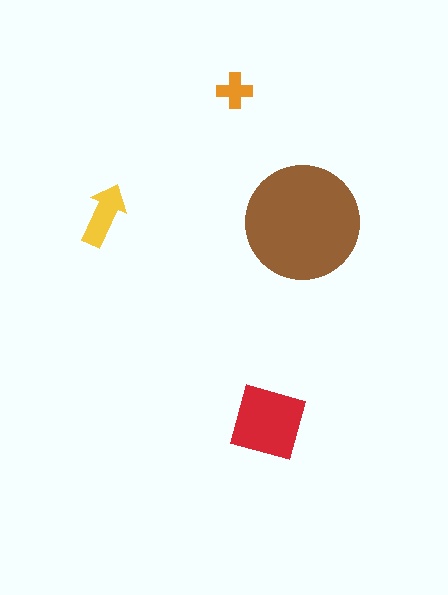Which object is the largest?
The brown circle.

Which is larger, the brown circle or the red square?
The brown circle.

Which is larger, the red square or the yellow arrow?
The red square.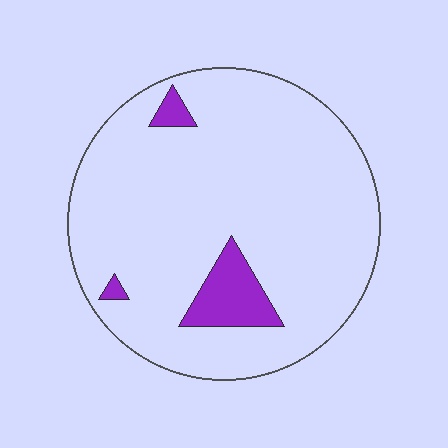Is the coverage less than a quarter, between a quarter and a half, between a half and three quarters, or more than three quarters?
Less than a quarter.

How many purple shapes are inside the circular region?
3.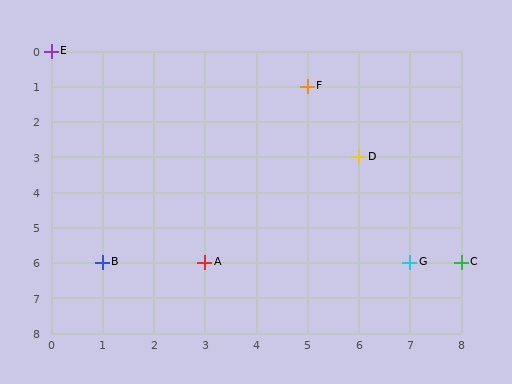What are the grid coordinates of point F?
Point F is at grid coordinates (5, 1).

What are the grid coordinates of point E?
Point E is at grid coordinates (0, 0).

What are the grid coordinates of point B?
Point B is at grid coordinates (1, 6).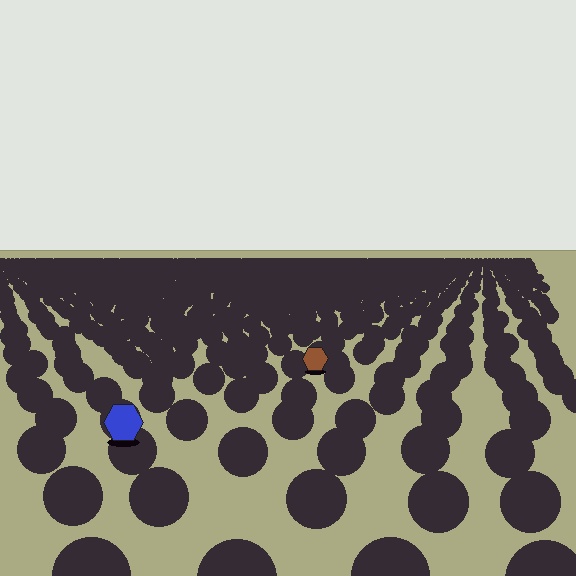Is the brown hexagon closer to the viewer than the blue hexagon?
No. The blue hexagon is closer — you can tell from the texture gradient: the ground texture is coarser near it.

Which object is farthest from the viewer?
The brown hexagon is farthest from the viewer. It appears smaller and the ground texture around it is denser.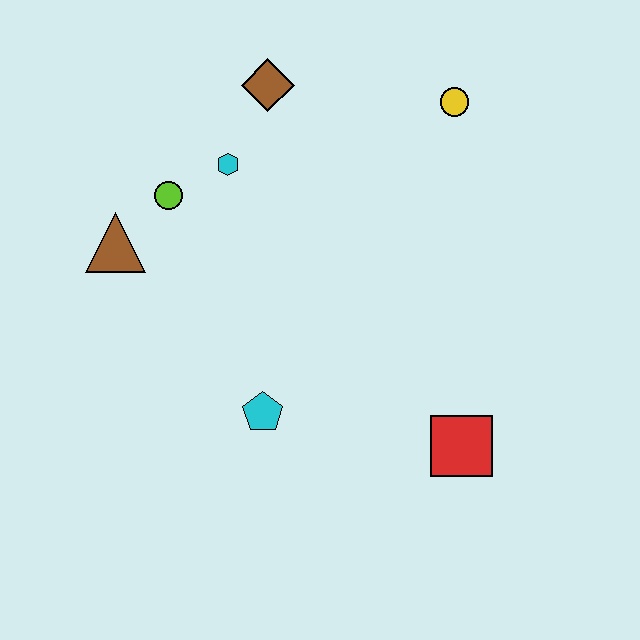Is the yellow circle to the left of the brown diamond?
No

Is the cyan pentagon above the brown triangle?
No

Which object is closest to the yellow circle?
The brown diamond is closest to the yellow circle.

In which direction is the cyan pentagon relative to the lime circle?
The cyan pentagon is below the lime circle.